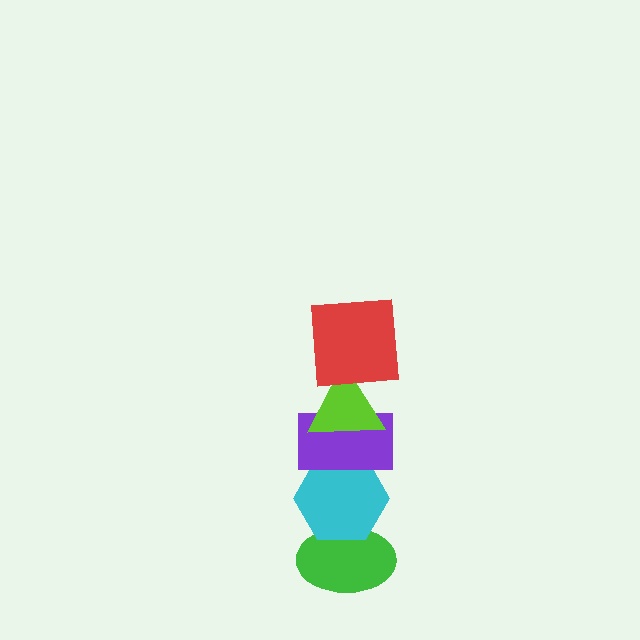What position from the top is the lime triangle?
The lime triangle is 2nd from the top.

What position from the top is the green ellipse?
The green ellipse is 5th from the top.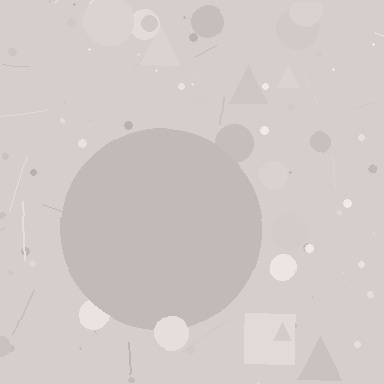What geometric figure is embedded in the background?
A circle is embedded in the background.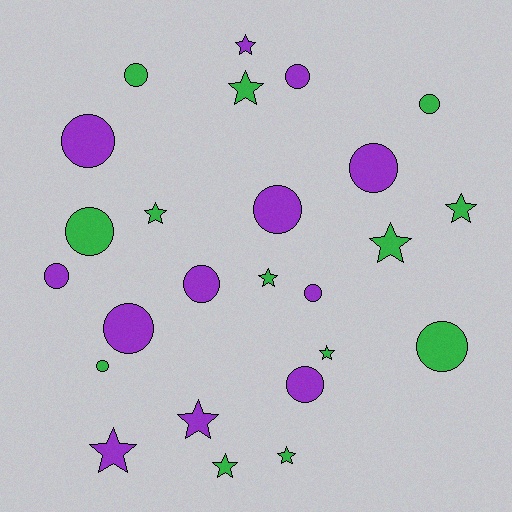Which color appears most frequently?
Green, with 13 objects.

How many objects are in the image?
There are 25 objects.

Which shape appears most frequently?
Circle, with 14 objects.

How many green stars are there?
There are 8 green stars.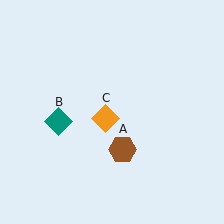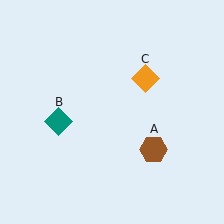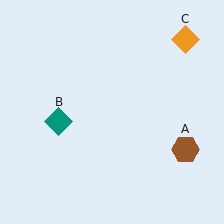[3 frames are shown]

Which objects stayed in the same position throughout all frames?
Teal diamond (object B) remained stationary.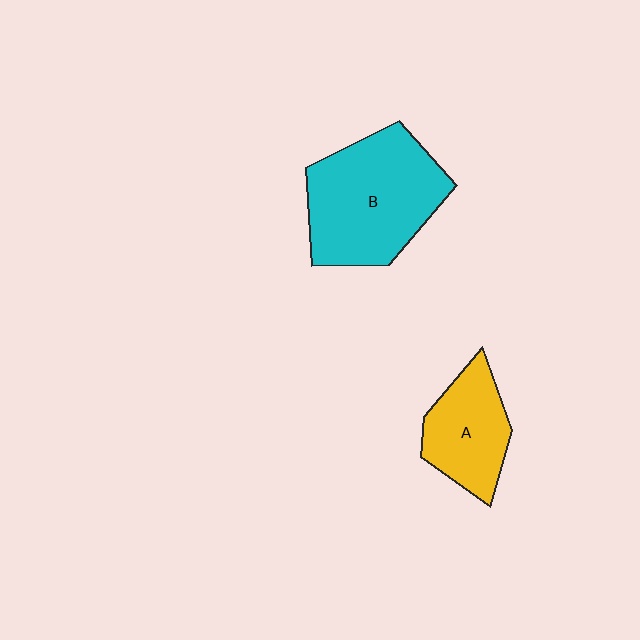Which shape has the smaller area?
Shape A (yellow).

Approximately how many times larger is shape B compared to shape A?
Approximately 1.8 times.